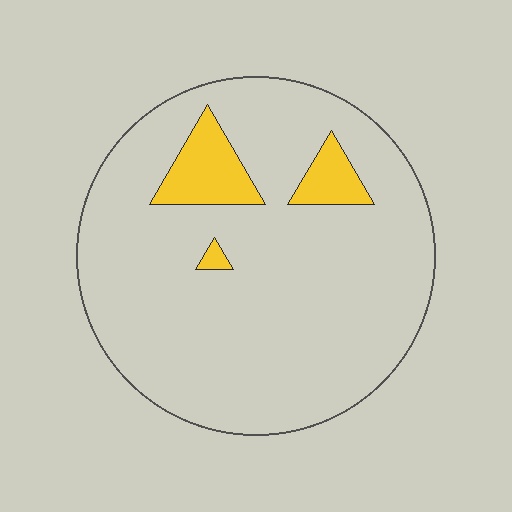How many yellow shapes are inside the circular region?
3.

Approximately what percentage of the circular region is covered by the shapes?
Approximately 10%.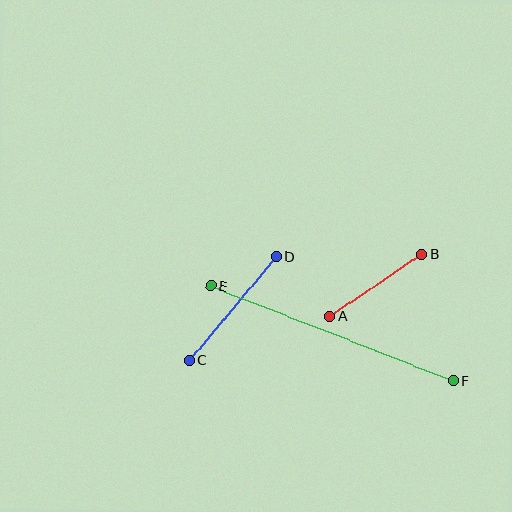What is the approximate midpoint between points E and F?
The midpoint is at approximately (332, 333) pixels.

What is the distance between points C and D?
The distance is approximately 135 pixels.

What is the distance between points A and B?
The distance is approximately 111 pixels.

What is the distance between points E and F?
The distance is approximately 260 pixels.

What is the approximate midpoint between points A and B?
The midpoint is at approximately (376, 285) pixels.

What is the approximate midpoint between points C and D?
The midpoint is at approximately (233, 308) pixels.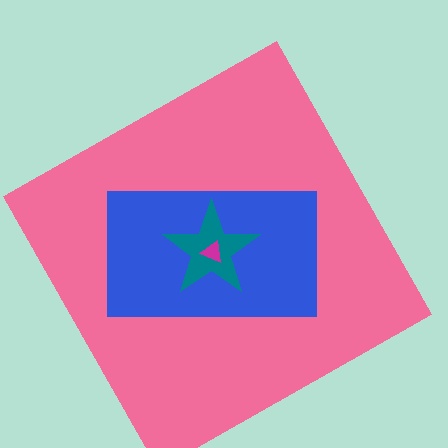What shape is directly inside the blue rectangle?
The teal star.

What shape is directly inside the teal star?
The magenta triangle.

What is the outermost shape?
The pink square.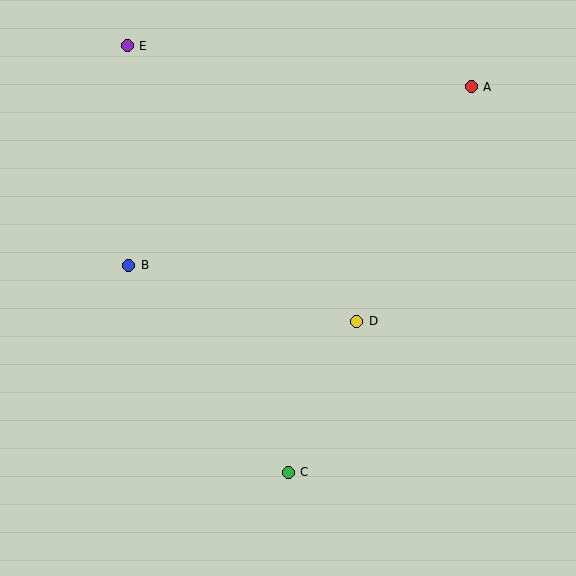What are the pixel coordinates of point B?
Point B is at (129, 265).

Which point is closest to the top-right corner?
Point A is closest to the top-right corner.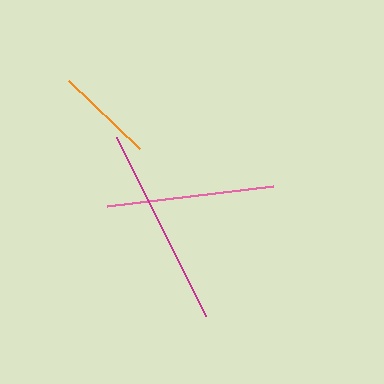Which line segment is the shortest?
The orange line is the shortest at approximately 98 pixels.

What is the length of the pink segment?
The pink segment is approximately 167 pixels long.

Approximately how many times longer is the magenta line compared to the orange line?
The magenta line is approximately 2.0 times the length of the orange line.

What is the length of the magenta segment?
The magenta segment is approximately 200 pixels long.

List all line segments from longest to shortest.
From longest to shortest: magenta, pink, orange.